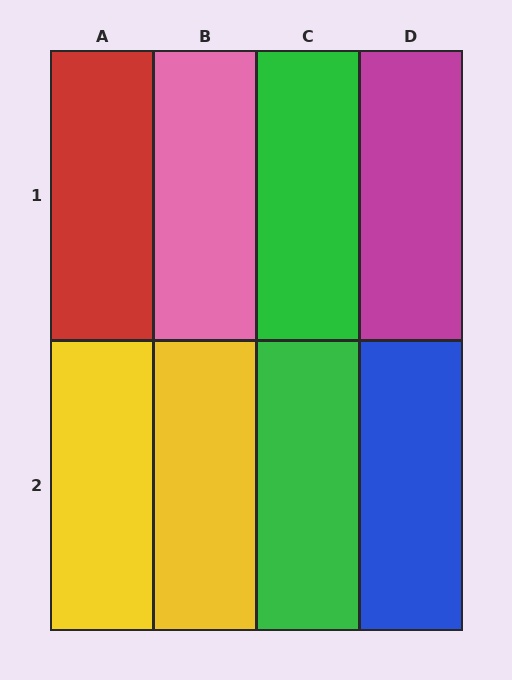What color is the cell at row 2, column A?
Yellow.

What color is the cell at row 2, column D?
Blue.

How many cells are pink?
1 cell is pink.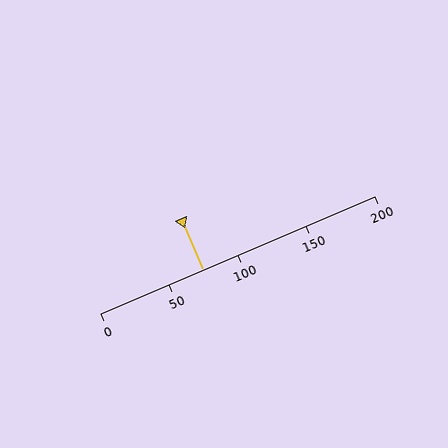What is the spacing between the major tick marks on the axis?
The major ticks are spaced 50 apart.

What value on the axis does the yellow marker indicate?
The marker indicates approximately 75.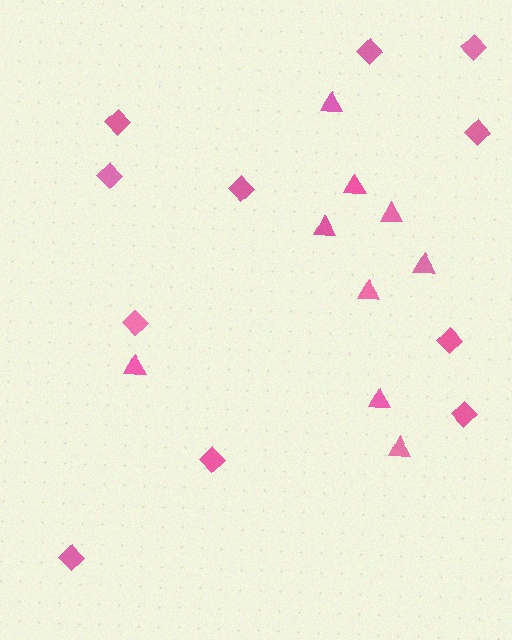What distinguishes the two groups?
There are 2 groups: one group of diamonds (11) and one group of triangles (9).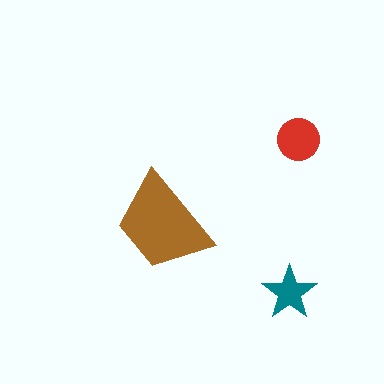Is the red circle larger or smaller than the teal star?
Larger.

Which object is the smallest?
The teal star.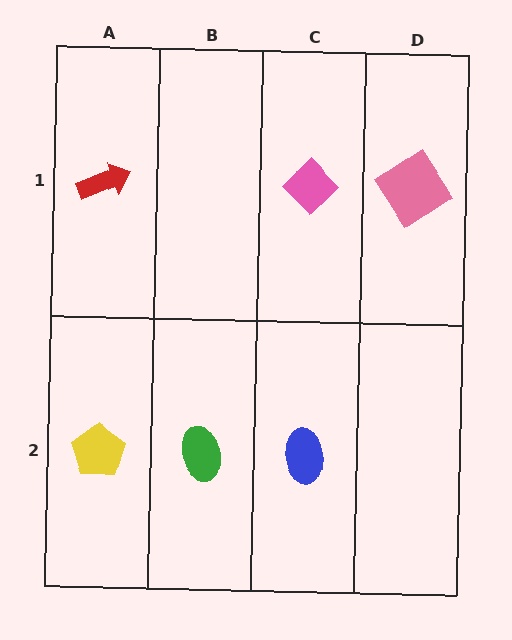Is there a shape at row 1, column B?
No, that cell is empty.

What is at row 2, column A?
A yellow pentagon.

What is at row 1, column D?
A pink diamond.